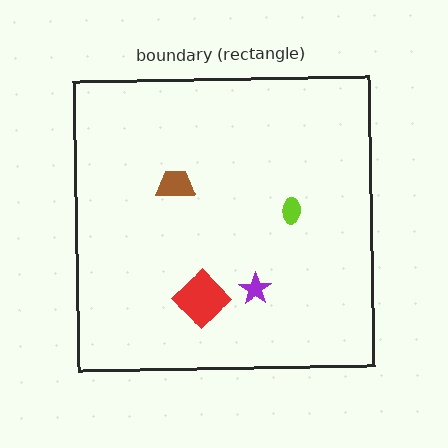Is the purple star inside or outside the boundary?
Inside.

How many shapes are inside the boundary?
4 inside, 0 outside.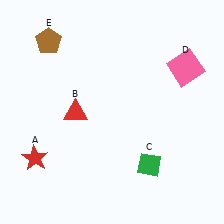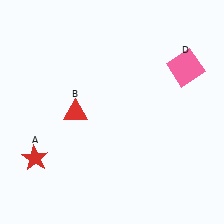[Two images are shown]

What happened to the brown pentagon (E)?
The brown pentagon (E) was removed in Image 2. It was in the top-left area of Image 1.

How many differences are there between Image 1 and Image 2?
There are 2 differences between the two images.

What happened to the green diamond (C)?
The green diamond (C) was removed in Image 2. It was in the bottom-right area of Image 1.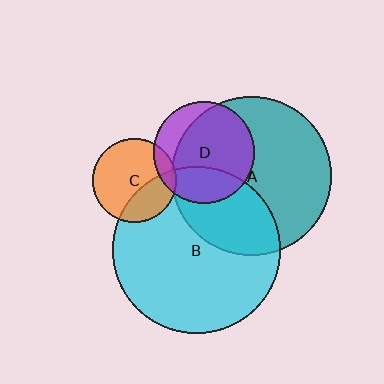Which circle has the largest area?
Circle B (cyan).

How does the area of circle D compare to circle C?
Approximately 1.4 times.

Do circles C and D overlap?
Yes.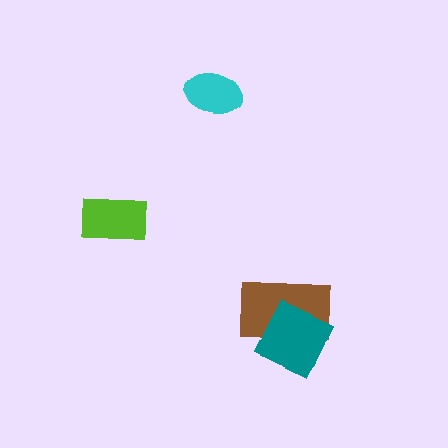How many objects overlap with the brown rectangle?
1 object overlaps with the brown rectangle.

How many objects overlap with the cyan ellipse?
0 objects overlap with the cyan ellipse.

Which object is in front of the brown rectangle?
The teal diamond is in front of the brown rectangle.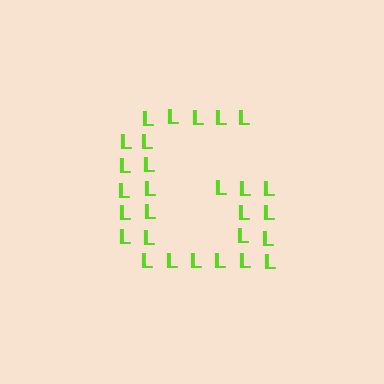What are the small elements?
The small elements are letter L's.